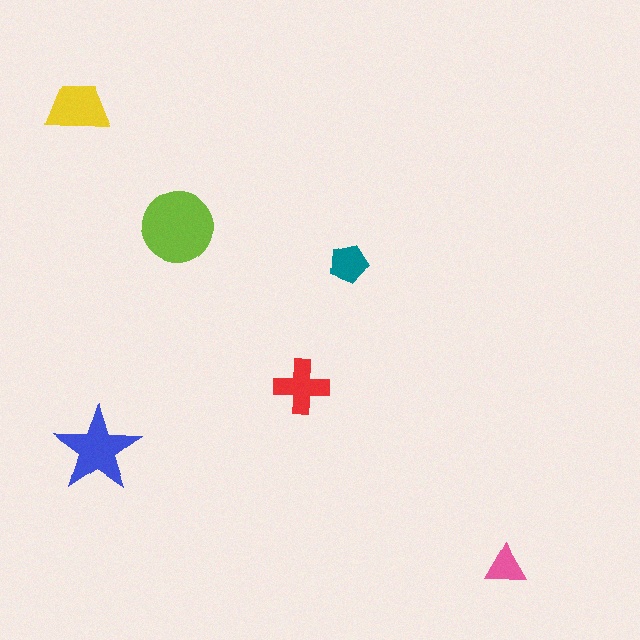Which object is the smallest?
The pink triangle.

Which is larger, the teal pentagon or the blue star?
The blue star.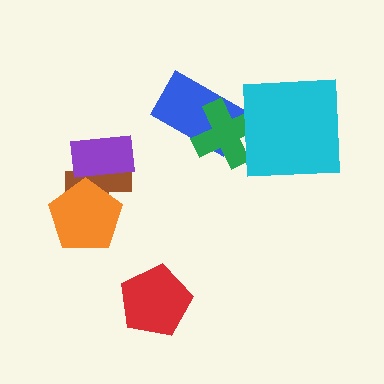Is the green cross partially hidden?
Yes, it is partially covered by another shape.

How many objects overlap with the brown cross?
2 objects overlap with the brown cross.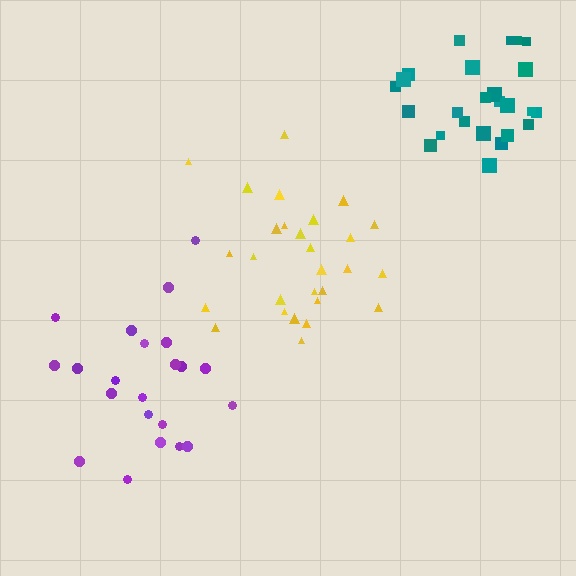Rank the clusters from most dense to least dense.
teal, yellow, purple.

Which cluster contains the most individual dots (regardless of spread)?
Yellow (28).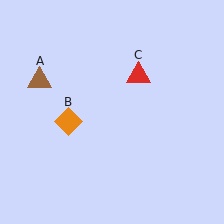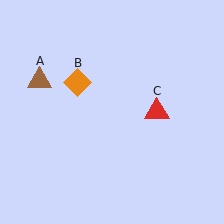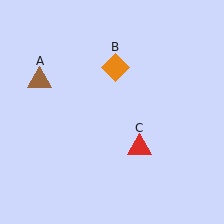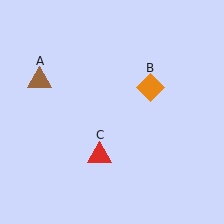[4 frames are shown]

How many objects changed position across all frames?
2 objects changed position: orange diamond (object B), red triangle (object C).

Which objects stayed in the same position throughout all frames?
Brown triangle (object A) remained stationary.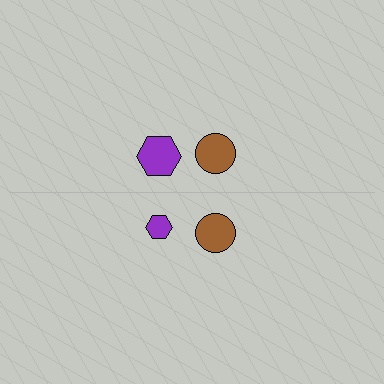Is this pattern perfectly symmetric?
No, the pattern is not perfectly symmetric. The purple hexagon on the bottom side has a different size than its mirror counterpart.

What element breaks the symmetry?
The purple hexagon on the bottom side has a different size than its mirror counterpart.